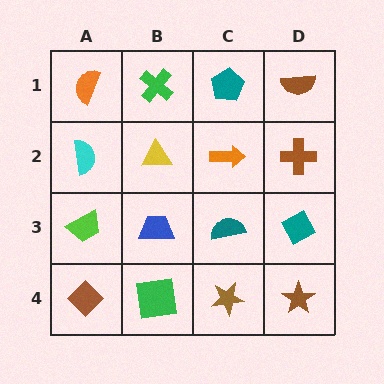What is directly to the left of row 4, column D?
A brown star.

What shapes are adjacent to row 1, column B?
A yellow triangle (row 2, column B), an orange semicircle (row 1, column A), a teal pentagon (row 1, column C).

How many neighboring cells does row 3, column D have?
3.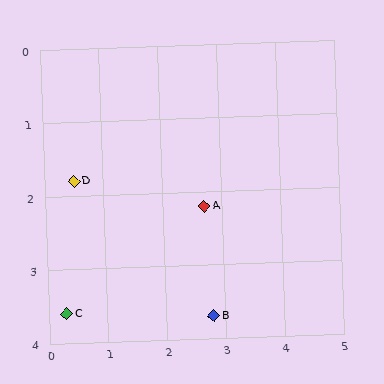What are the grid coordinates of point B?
Point B is at approximately (2.8, 3.7).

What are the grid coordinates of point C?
Point C is at approximately (0.3, 3.6).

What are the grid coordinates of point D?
Point D is at approximately (0.5, 1.8).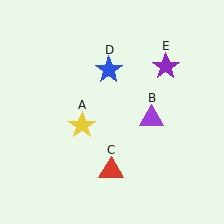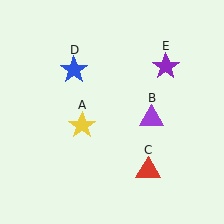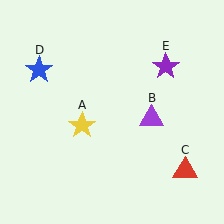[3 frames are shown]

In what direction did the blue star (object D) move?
The blue star (object D) moved left.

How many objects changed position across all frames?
2 objects changed position: red triangle (object C), blue star (object D).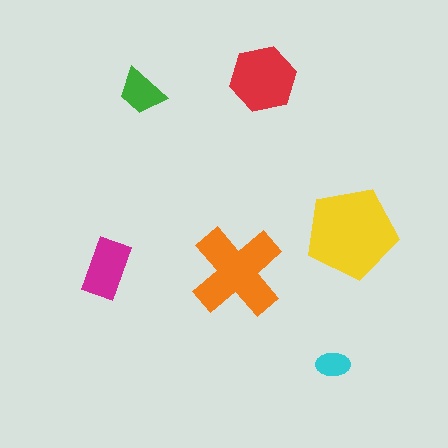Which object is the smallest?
The cyan ellipse.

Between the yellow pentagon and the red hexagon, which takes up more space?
The yellow pentagon.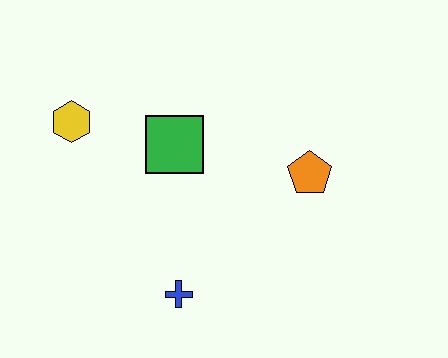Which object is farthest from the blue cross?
The yellow hexagon is farthest from the blue cross.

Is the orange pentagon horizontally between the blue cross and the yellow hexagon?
No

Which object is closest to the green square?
The yellow hexagon is closest to the green square.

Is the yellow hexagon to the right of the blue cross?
No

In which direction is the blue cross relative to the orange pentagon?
The blue cross is to the left of the orange pentagon.